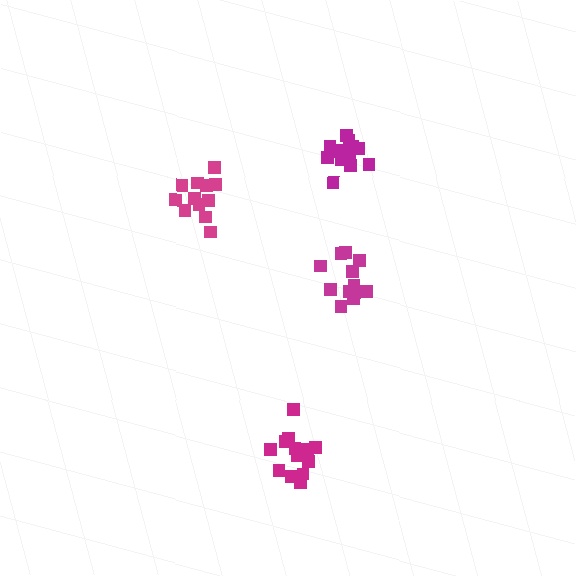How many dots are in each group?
Group 1: 15 dots, Group 2: 17 dots, Group 3: 13 dots, Group 4: 12 dots (57 total).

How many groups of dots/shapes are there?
There are 4 groups.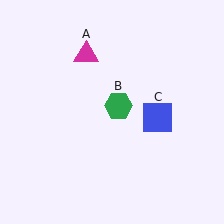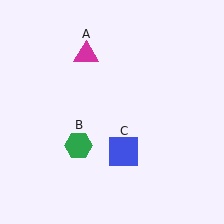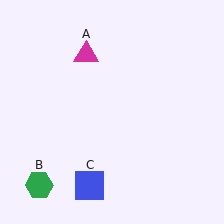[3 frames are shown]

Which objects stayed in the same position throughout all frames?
Magenta triangle (object A) remained stationary.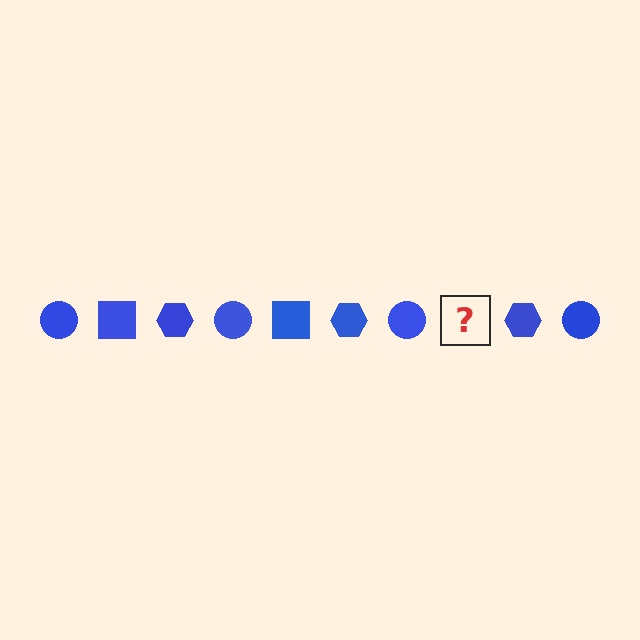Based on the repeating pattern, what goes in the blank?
The blank should be a blue square.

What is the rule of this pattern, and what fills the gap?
The rule is that the pattern cycles through circle, square, hexagon shapes in blue. The gap should be filled with a blue square.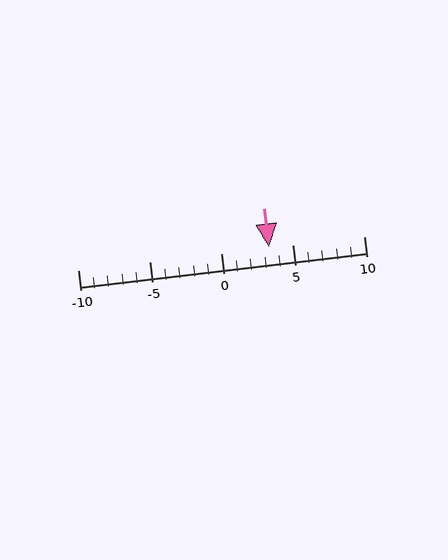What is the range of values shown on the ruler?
The ruler shows values from -10 to 10.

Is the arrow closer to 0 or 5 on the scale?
The arrow is closer to 5.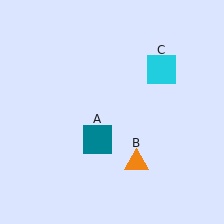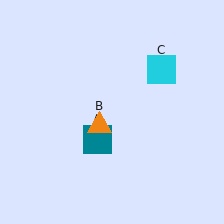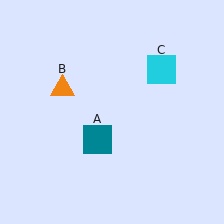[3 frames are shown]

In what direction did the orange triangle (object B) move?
The orange triangle (object B) moved up and to the left.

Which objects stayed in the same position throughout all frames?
Teal square (object A) and cyan square (object C) remained stationary.